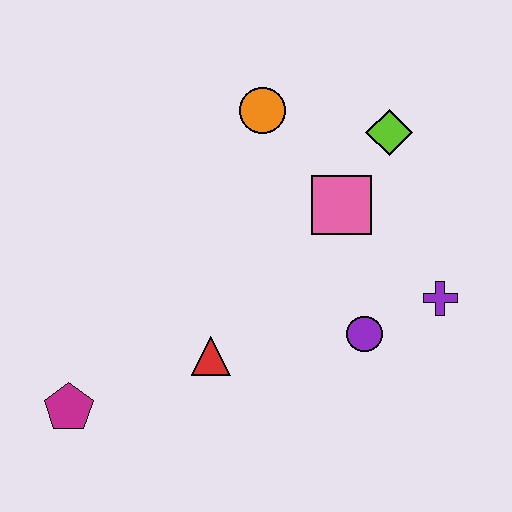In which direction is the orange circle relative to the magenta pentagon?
The orange circle is above the magenta pentagon.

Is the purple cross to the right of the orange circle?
Yes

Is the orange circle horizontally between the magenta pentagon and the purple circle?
Yes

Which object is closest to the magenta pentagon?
The red triangle is closest to the magenta pentagon.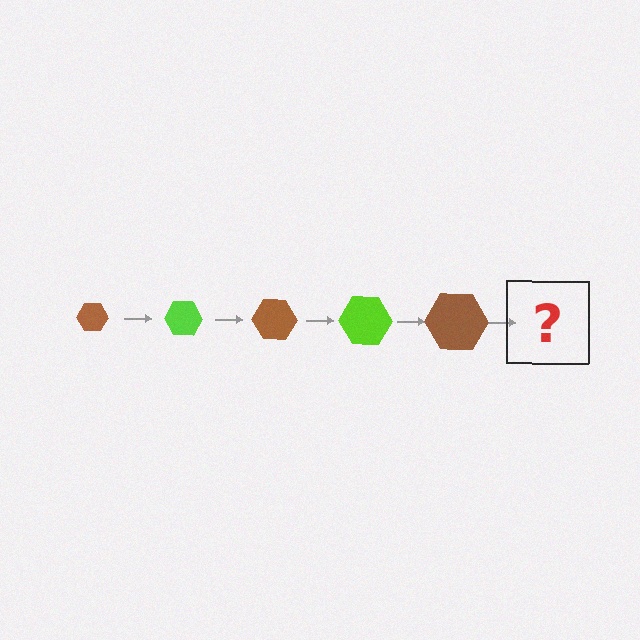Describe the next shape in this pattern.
It should be a lime hexagon, larger than the previous one.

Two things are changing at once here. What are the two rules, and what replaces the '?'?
The two rules are that the hexagon grows larger each step and the color cycles through brown and lime. The '?' should be a lime hexagon, larger than the previous one.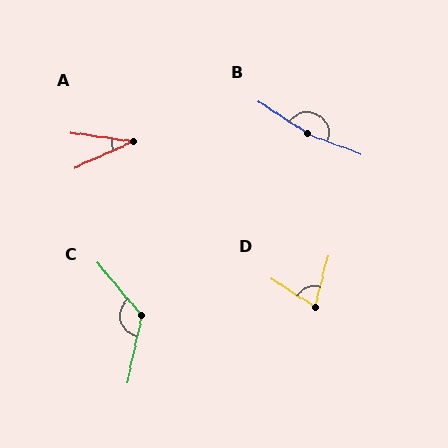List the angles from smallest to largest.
A (32°), D (71°), C (128°), B (168°).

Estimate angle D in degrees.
Approximately 71 degrees.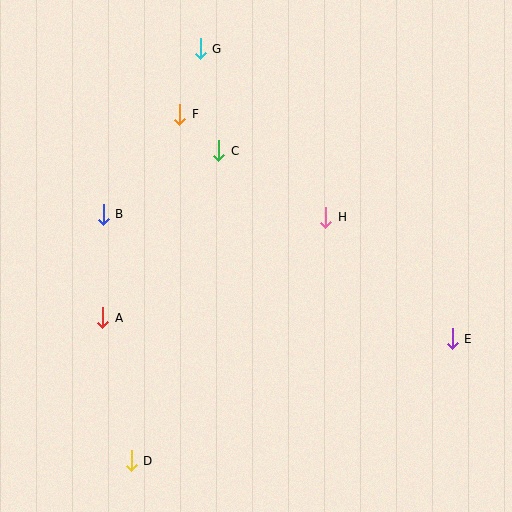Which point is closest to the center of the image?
Point H at (326, 217) is closest to the center.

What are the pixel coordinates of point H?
Point H is at (326, 217).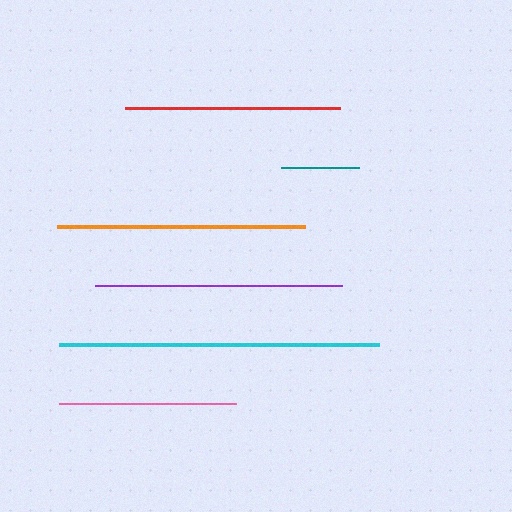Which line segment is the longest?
The cyan line is the longest at approximately 319 pixels.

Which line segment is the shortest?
The teal line is the shortest at approximately 79 pixels.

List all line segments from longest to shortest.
From longest to shortest: cyan, orange, purple, red, pink, teal.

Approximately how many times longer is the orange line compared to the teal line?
The orange line is approximately 3.2 times the length of the teal line.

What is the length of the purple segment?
The purple segment is approximately 247 pixels long.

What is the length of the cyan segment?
The cyan segment is approximately 319 pixels long.